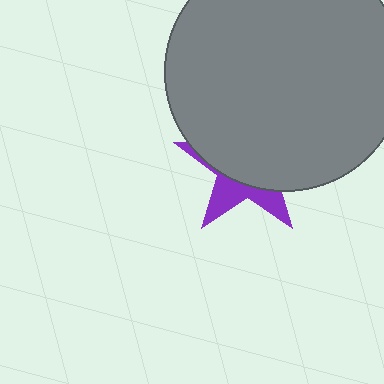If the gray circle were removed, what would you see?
You would see the complete purple star.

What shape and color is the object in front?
The object in front is a gray circle.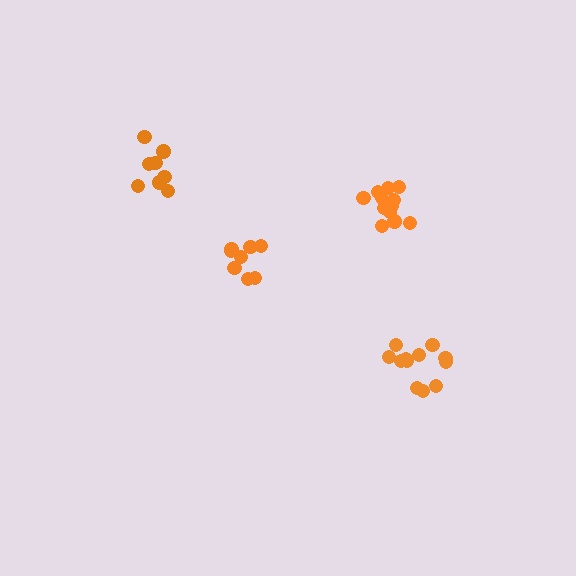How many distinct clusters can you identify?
There are 4 distinct clusters.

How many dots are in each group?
Group 1: 12 dots, Group 2: 12 dots, Group 3: 8 dots, Group 4: 8 dots (40 total).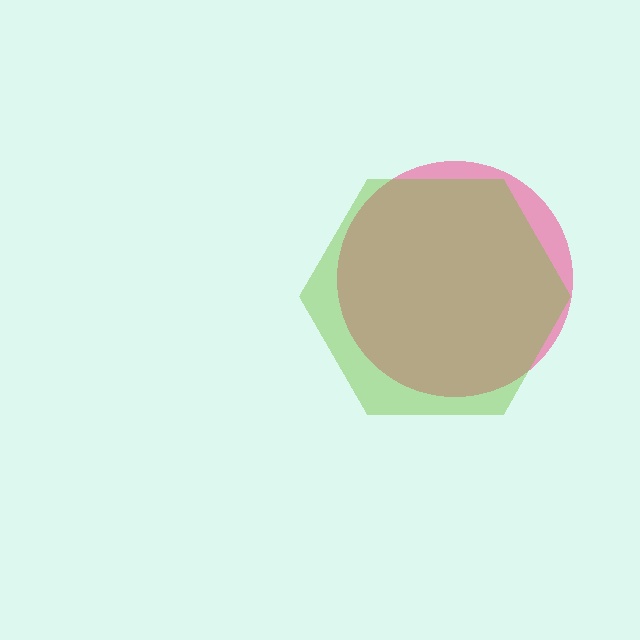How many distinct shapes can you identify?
There are 2 distinct shapes: a pink circle, a lime hexagon.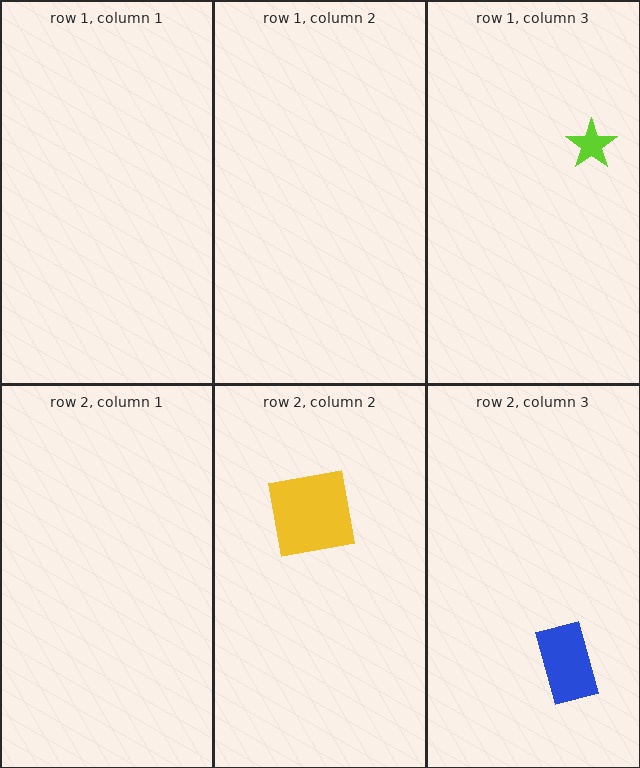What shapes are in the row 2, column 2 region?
The yellow square.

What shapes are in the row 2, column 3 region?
The blue rectangle.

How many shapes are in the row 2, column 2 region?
1.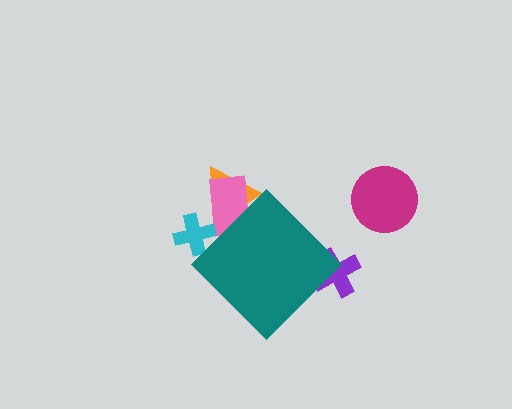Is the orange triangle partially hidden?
Yes, the orange triangle is partially hidden behind the teal diamond.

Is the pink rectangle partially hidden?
Yes, the pink rectangle is partially hidden behind the teal diamond.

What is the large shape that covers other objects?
A teal diamond.